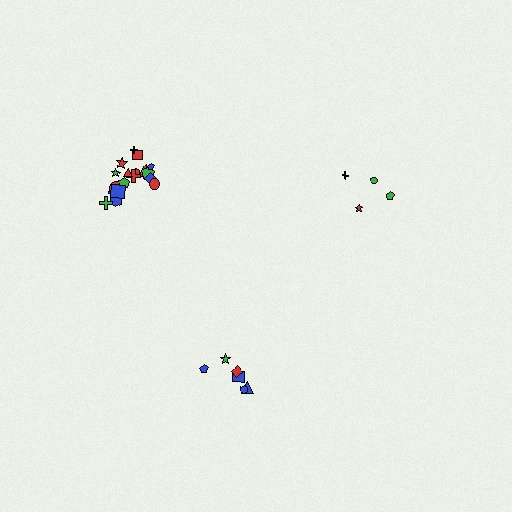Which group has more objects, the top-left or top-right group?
The top-left group.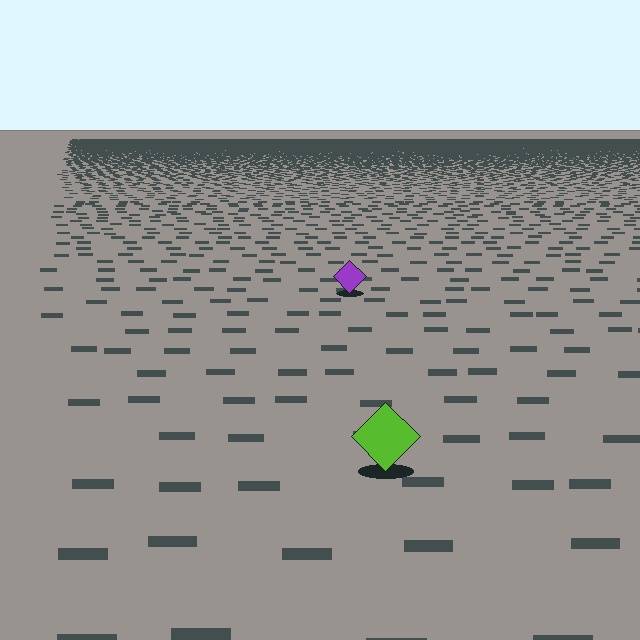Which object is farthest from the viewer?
The purple diamond is farthest from the viewer. It appears smaller and the ground texture around it is denser.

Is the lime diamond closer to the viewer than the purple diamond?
Yes. The lime diamond is closer — you can tell from the texture gradient: the ground texture is coarser near it.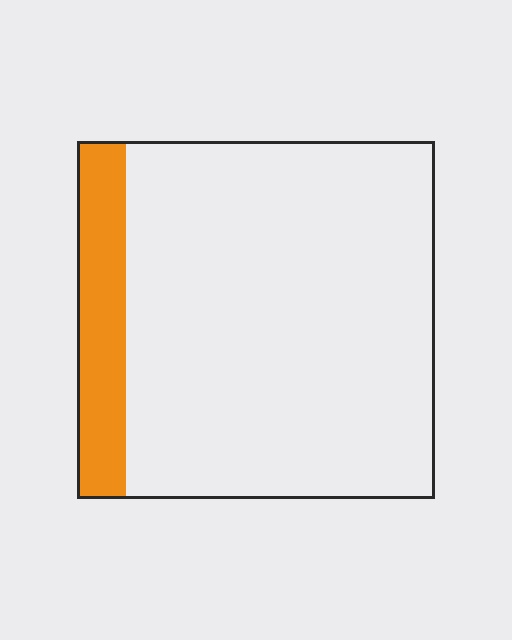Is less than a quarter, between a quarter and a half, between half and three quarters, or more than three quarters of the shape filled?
Less than a quarter.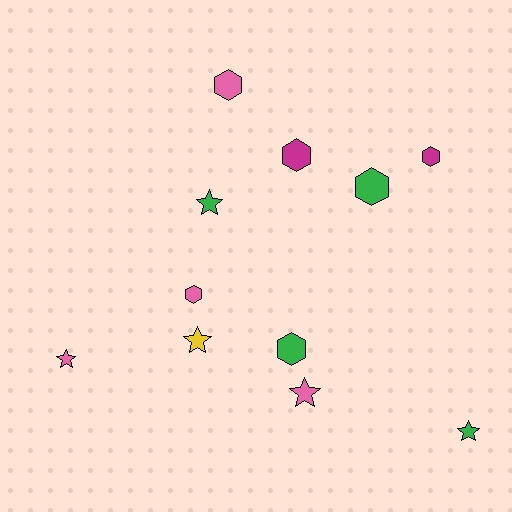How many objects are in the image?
There are 11 objects.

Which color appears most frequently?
Pink, with 4 objects.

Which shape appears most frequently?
Hexagon, with 6 objects.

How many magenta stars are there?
There are no magenta stars.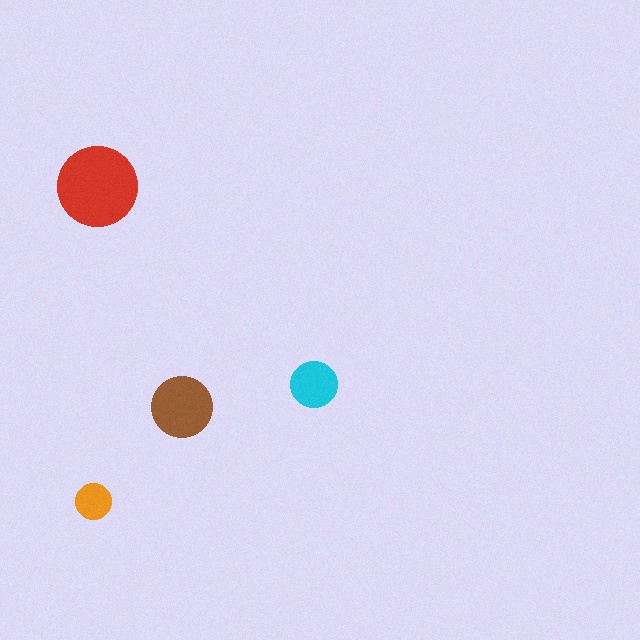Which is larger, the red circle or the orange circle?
The red one.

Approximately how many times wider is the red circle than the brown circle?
About 1.5 times wider.